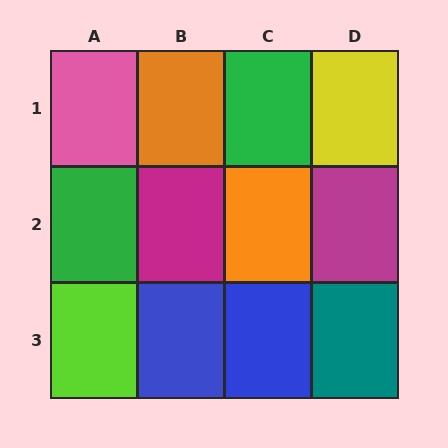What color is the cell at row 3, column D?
Teal.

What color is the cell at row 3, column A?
Lime.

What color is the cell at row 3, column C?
Blue.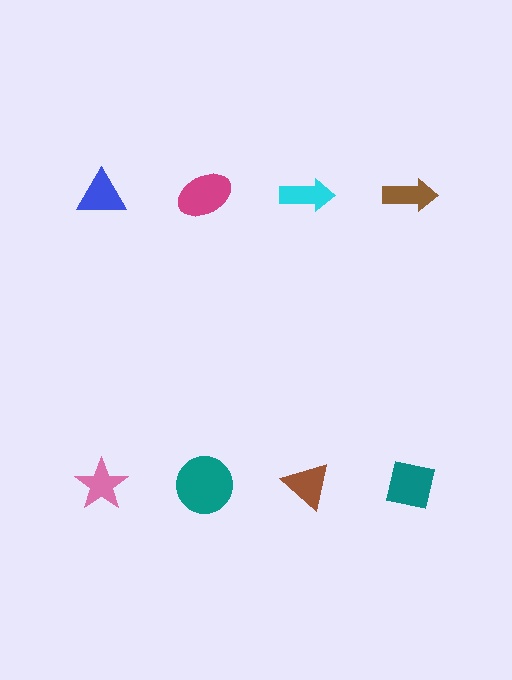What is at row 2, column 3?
A brown triangle.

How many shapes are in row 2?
4 shapes.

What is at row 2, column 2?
A teal circle.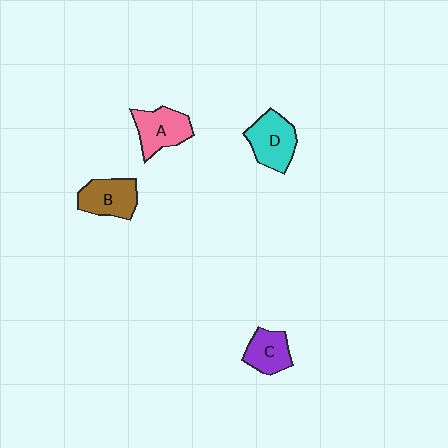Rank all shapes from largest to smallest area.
From largest to smallest: D (cyan), A (pink), B (brown), C (purple).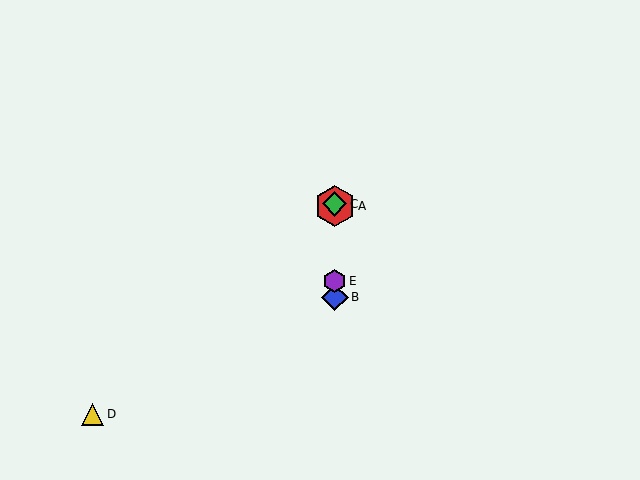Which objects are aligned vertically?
Objects A, B, C, E are aligned vertically.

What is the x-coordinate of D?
Object D is at x≈92.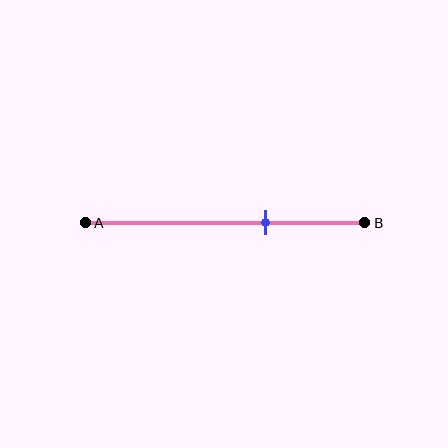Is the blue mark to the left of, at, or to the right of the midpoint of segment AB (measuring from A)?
The blue mark is to the right of the midpoint of segment AB.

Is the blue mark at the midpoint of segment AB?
No, the mark is at about 65% from A, not at the 50% midpoint.